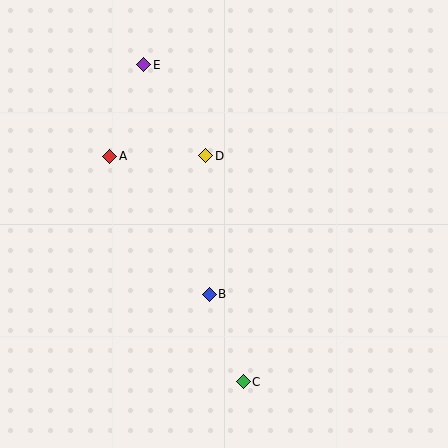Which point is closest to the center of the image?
Point D at (206, 156) is closest to the center.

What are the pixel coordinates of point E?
Point E is at (144, 65).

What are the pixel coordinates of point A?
Point A is at (110, 156).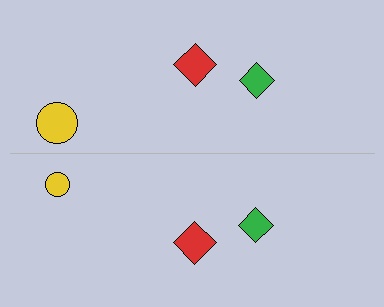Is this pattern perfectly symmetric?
No, the pattern is not perfectly symmetric. The yellow circle on the bottom side has a different size than its mirror counterpart.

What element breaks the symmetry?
The yellow circle on the bottom side has a different size than its mirror counterpart.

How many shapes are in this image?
There are 6 shapes in this image.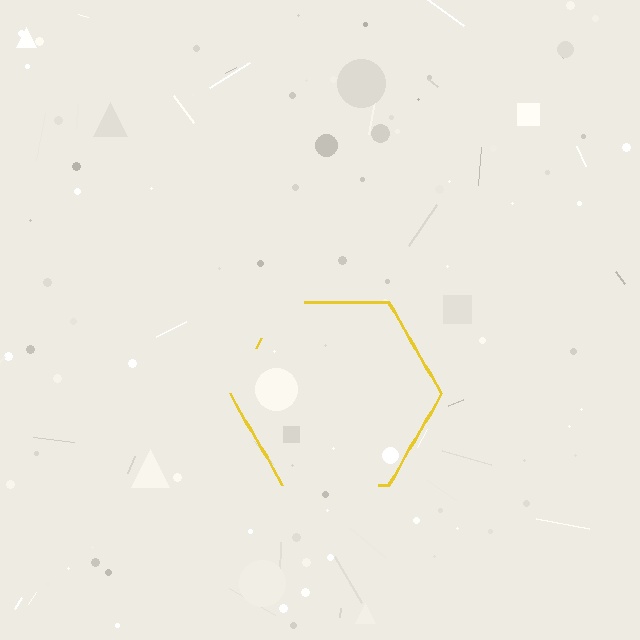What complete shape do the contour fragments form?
The contour fragments form a hexagon.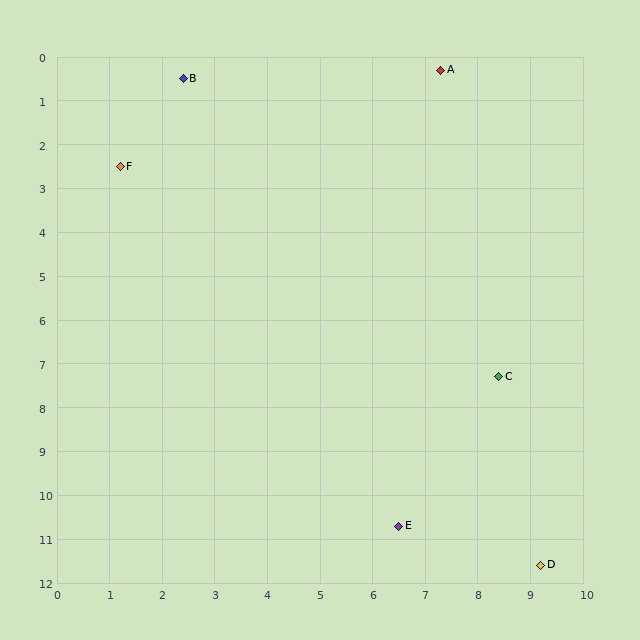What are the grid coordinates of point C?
Point C is at approximately (8.4, 7.3).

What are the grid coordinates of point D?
Point D is at approximately (9.2, 11.6).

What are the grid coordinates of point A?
Point A is at approximately (7.3, 0.3).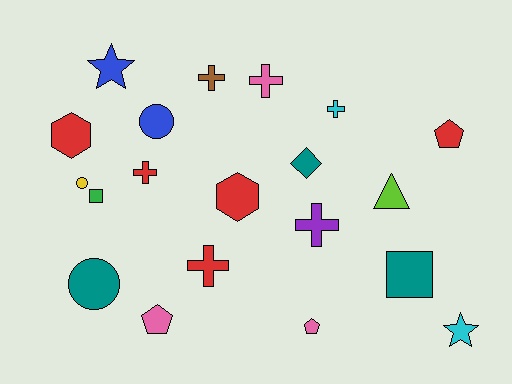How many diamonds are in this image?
There is 1 diamond.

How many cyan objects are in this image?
There are 2 cyan objects.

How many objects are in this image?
There are 20 objects.